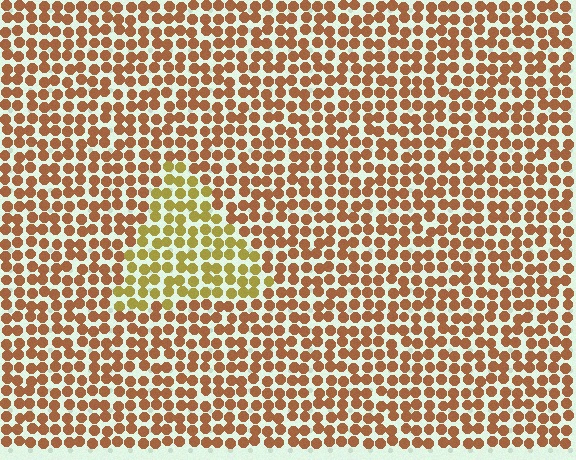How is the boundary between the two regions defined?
The boundary is defined purely by a slight shift in hue (about 34 degrees). Spacing, size, and orientation are identical on both sides.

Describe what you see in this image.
The image is filled with small brown elements in a uniform arrangement. A triangle-shaped region is visible where the elements are tinted to a slightly different hue, forming a subtle color boundary.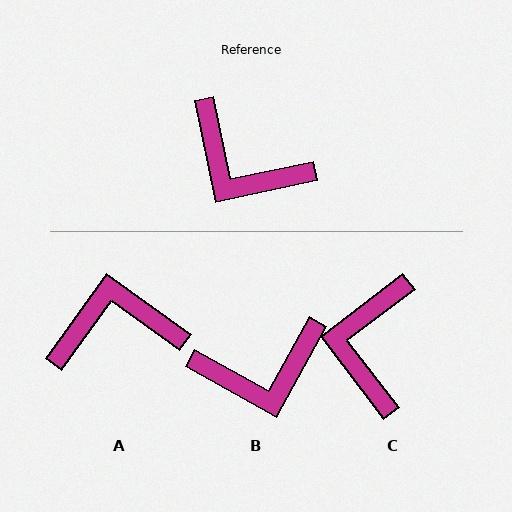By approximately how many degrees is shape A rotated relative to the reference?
Approximately 138 degrees clockwise.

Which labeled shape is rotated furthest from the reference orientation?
A, about 138 degrees away.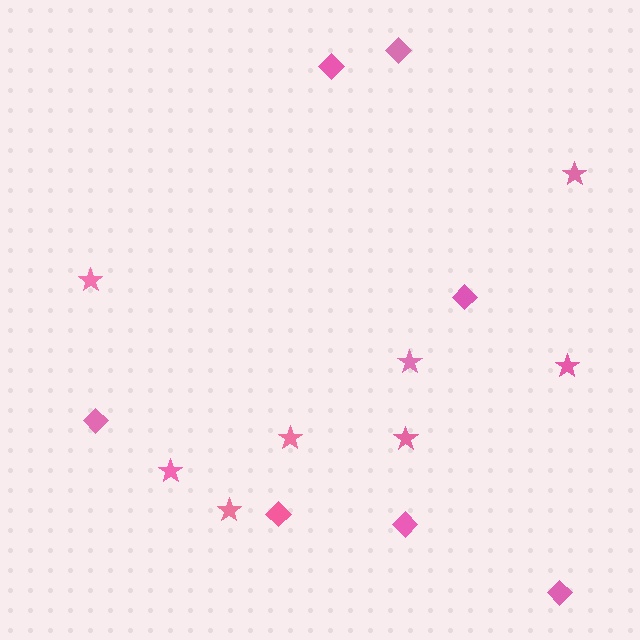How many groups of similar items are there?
There are 2 groups: one group of diamonds (7) and one group of stars (8).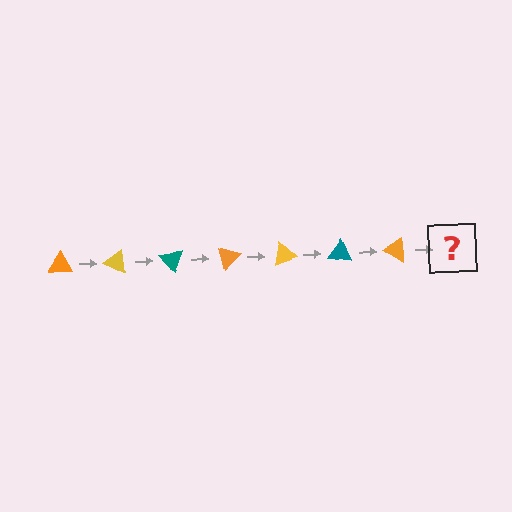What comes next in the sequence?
The next element should be a yellow triangle, rotated 175 degrees from the start.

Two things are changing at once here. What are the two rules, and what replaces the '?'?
The two rules are that it rotates 25 degrees each step and the color cycles through orange, yellow, and teal. The '?' should be a yellow triangle, rotated 175 degrees from the start.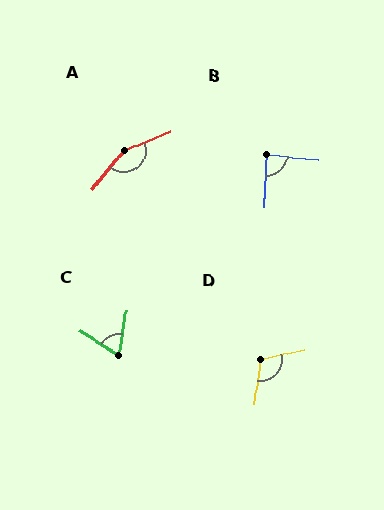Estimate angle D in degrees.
Approximately 111 degrees.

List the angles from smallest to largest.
C (67°), B (86°), D (111°), A (151°).